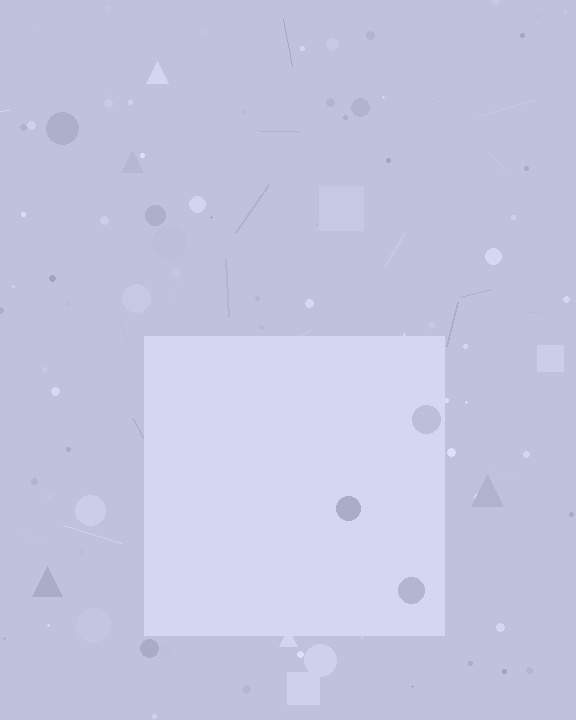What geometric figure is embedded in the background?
A square is embedded in the background.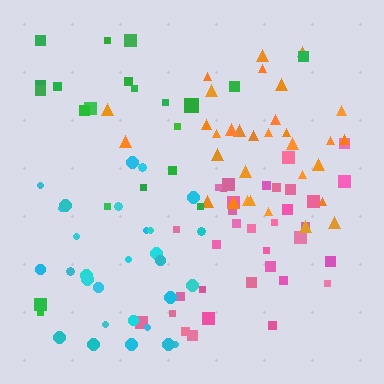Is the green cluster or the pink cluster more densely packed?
Pink.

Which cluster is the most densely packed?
Orange.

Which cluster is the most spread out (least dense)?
Green.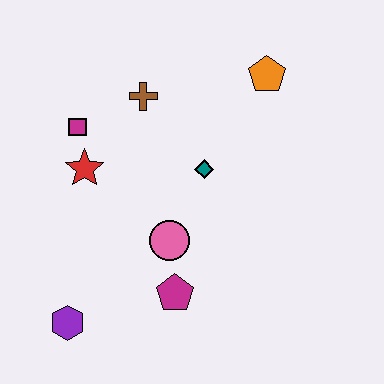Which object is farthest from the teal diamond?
The purple hexagon is farthest from the teal diamond.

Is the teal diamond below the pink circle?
No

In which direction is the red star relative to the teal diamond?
The red star is to the left of the teal diamond.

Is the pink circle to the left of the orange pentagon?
Yes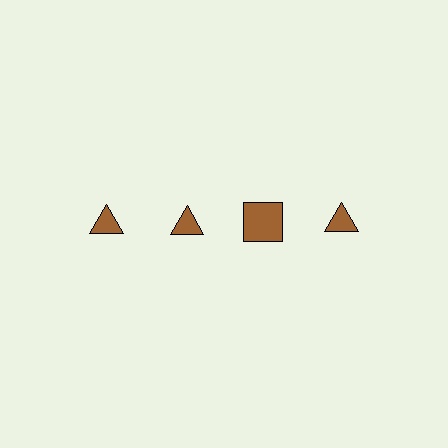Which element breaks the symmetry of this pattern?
The brown square in the top row, center column breaks the symmetry. All other shapes are brown triangles.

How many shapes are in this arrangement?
There are 4 shapes arranged in a grid pattern.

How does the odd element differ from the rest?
It has a different shape: square instead of triangle.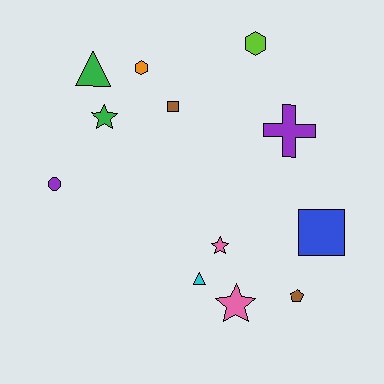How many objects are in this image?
There are 12 objects.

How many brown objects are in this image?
There are 2 brown objects.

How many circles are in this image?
There is 1 circle.